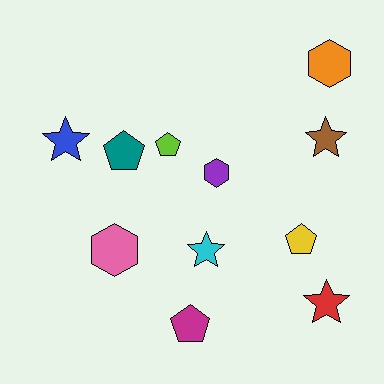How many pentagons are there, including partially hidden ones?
There are 4 pentagons.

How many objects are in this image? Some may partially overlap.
There are 11 objects.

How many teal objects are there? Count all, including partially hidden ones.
There is 1 teal object.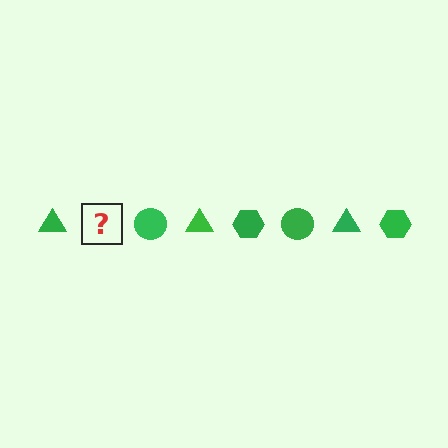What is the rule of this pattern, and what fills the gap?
The rule is that the pattern cycles through triangle, hexagon, circle shapes in green. The gap should be filled with a green hexagon.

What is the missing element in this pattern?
The missing element is a green hexagon.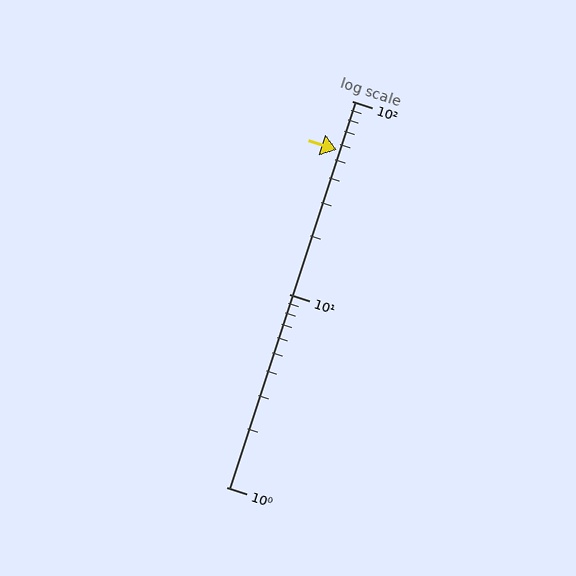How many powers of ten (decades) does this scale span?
The scale spans 2 decades, from 1 to 100.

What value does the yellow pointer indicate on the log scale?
The pointer indicates approximately 56.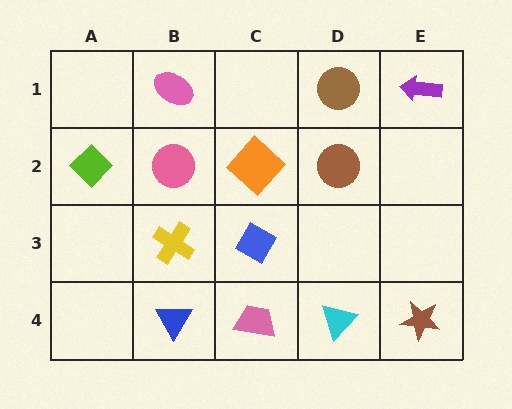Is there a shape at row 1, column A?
No, that cell is empty.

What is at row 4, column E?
A brown star.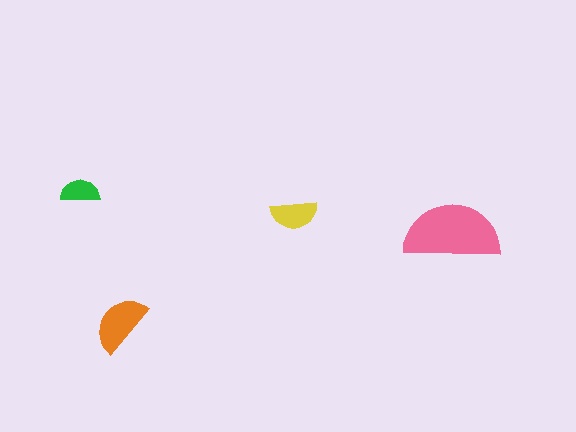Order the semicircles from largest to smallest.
the pink one, the orange one, the yellow one, the green one.